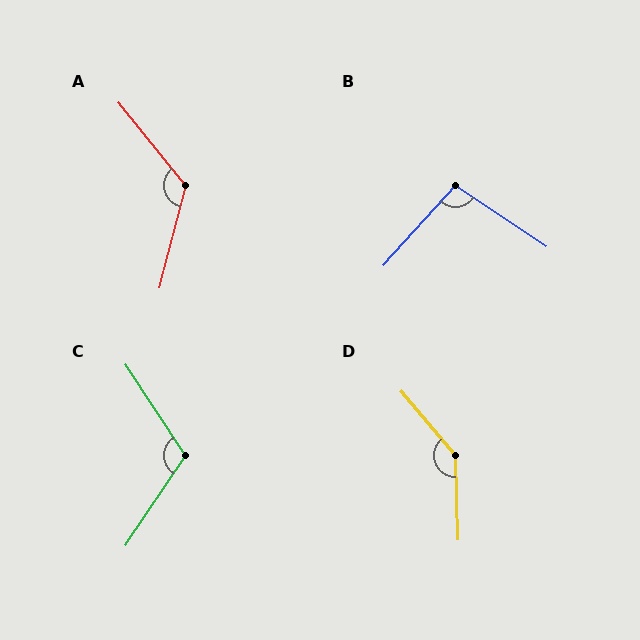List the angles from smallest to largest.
B (98°), C (113°), A (127°), D (141°).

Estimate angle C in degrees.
Approximately 113 degrees.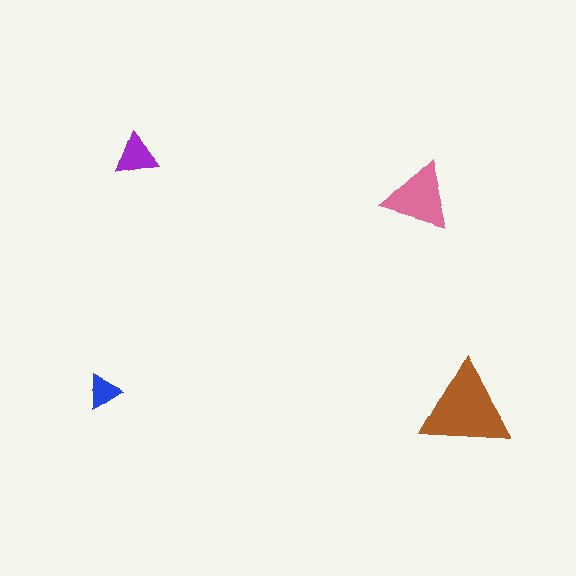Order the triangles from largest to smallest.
the brown one, the pink one, the purple one, the blue one.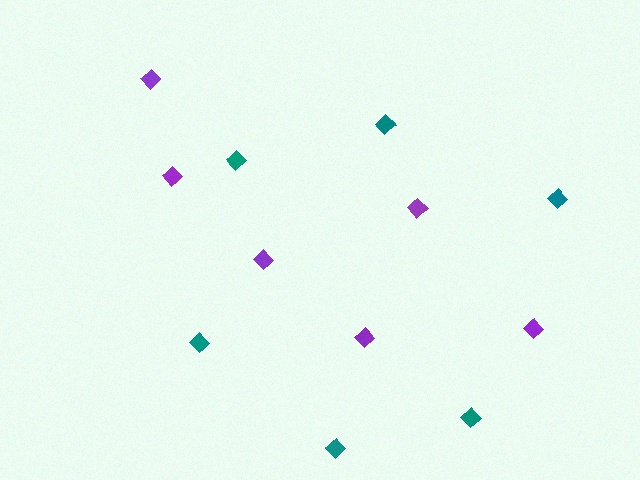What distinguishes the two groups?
There are 2 groups: one group of purple diamonds (6) and one group of teal diamonds (6).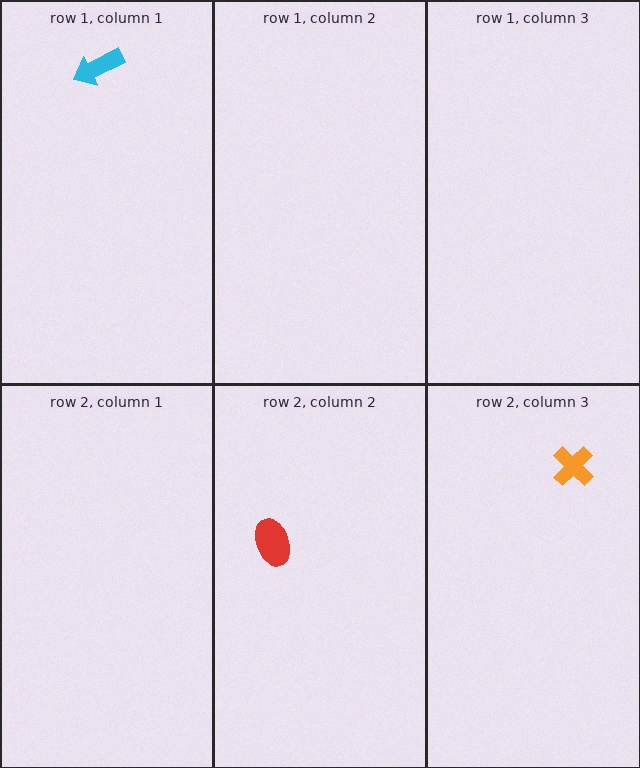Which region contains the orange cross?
The row 2, column 3 region.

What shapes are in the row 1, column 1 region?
The cyan arrow.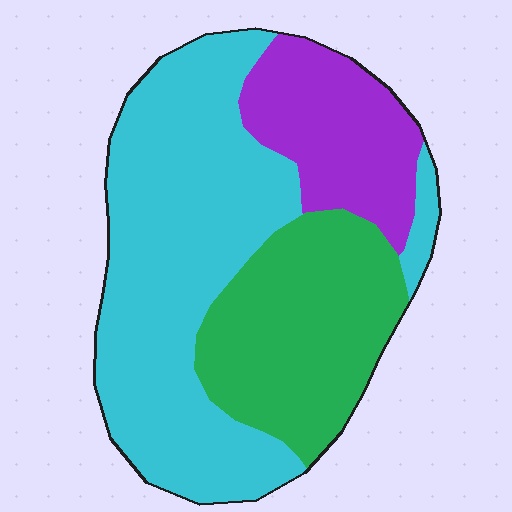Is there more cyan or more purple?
Cyan.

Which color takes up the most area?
Cyan, at roughly 55%.